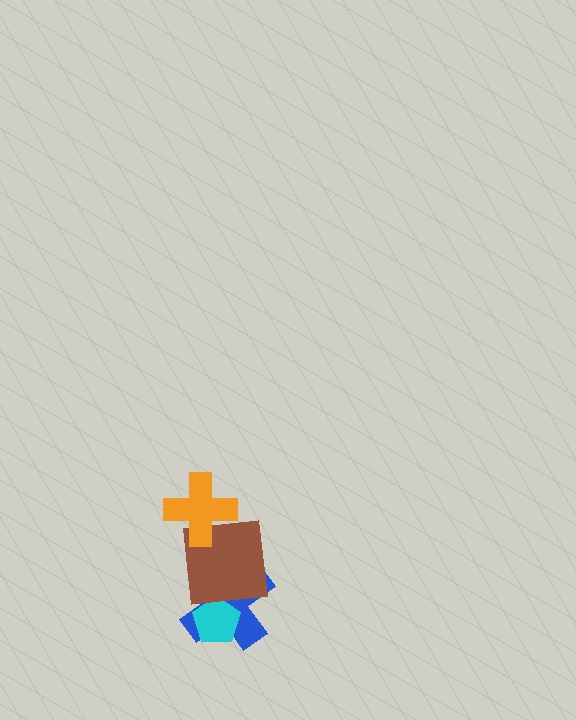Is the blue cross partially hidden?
Yes, it is partially covered by another shape.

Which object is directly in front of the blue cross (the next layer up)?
The cyan pentagon is directly in front of the blue cross.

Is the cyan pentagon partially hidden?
No, no other shape covers it.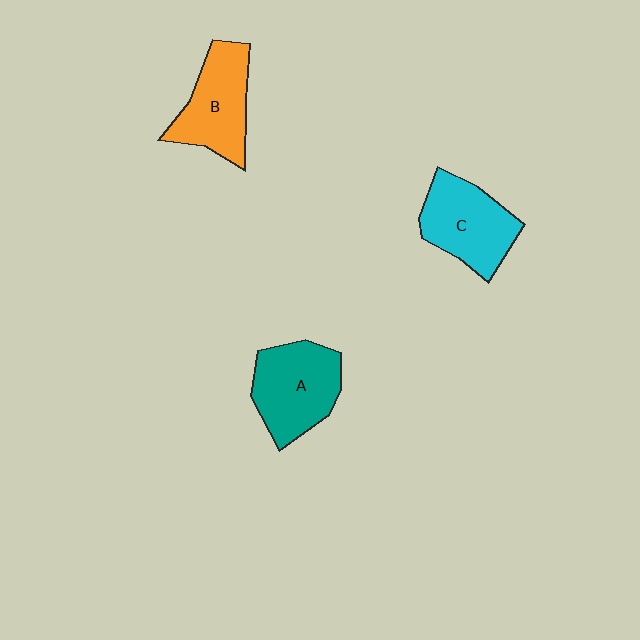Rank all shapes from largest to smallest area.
From largest to smallest: A (teal), C (cyan), B (orange).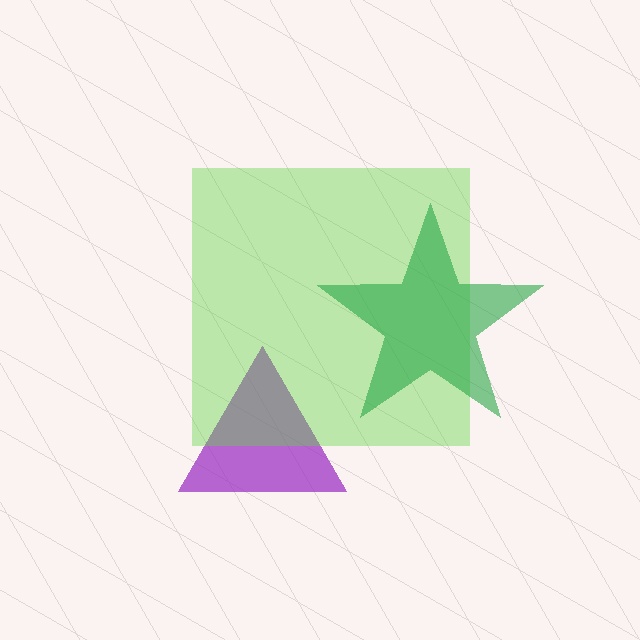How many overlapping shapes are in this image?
There are 3 overlapping shapes in the image.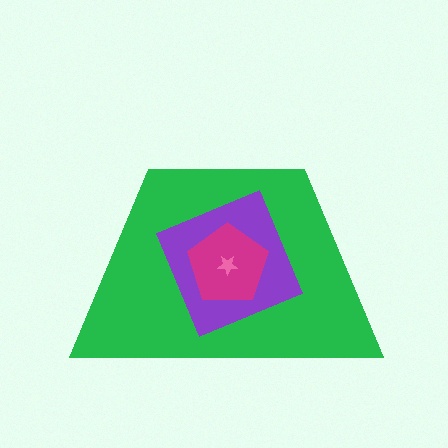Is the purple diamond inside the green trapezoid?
Yes.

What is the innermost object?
The pink star.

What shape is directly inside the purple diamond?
The magenta pentagon.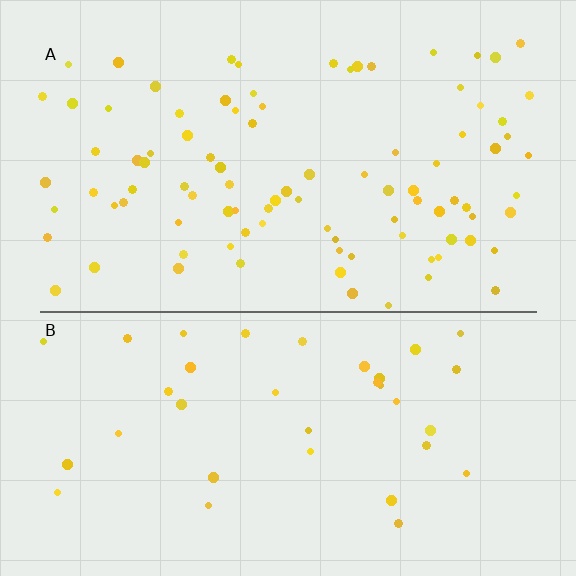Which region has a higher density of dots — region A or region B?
A (the top).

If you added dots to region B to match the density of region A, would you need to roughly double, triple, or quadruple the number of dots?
Approximately triple.